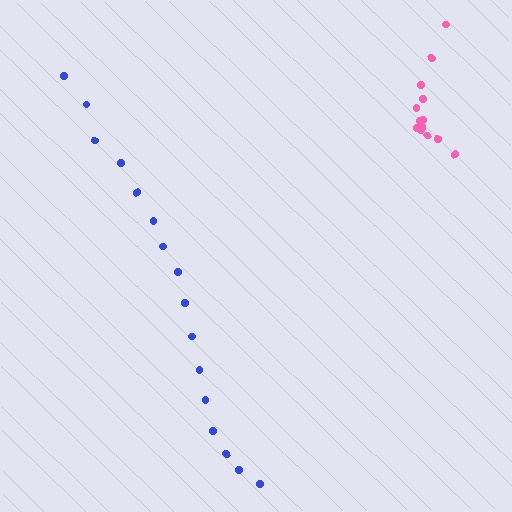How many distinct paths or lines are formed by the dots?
There are 2 distinct paths.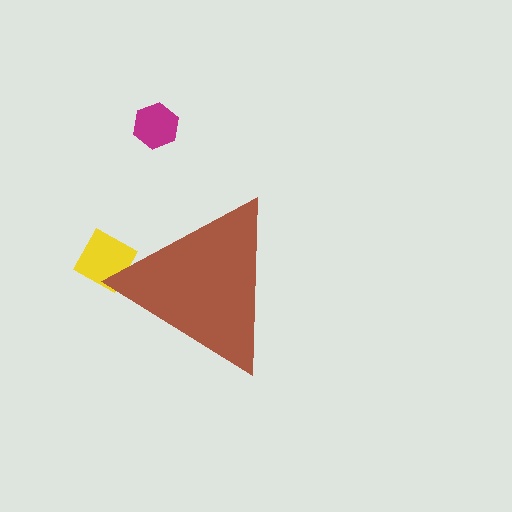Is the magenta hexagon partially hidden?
No, the magenta hexagon is fully visible.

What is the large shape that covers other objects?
A brown triangle.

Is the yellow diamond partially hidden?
Yes, the yellow diamond is partially hidden behind the brown triangle.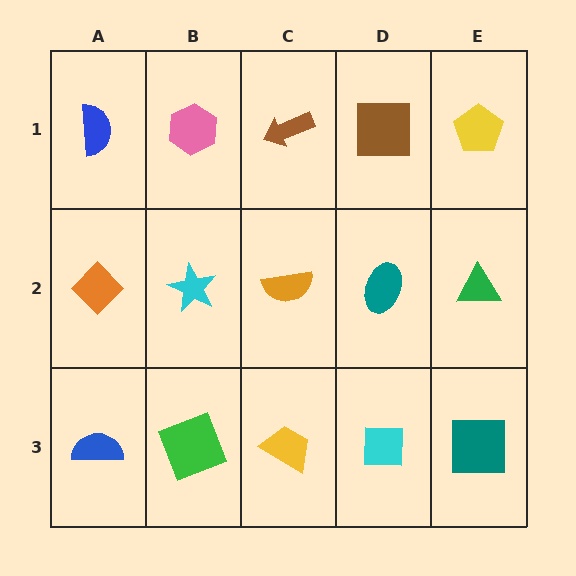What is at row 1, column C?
A brown arrow.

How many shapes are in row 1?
5 shapes.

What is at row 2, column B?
A cyan star.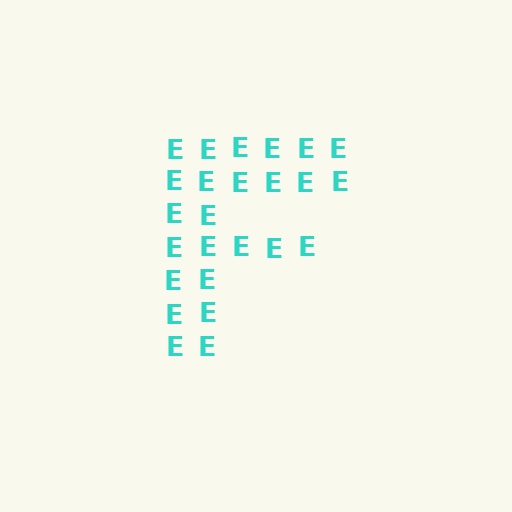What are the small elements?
The small elements are letter E's.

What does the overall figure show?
The overall figure shows the letter F.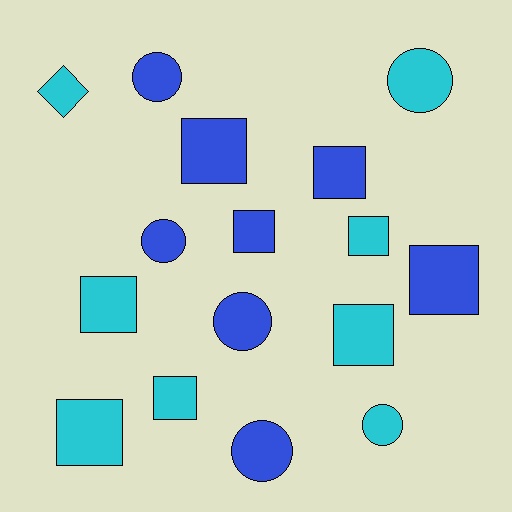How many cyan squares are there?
There are 5 cyan squares.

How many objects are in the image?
There are 16 objects.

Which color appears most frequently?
Cyan, with 8 objects.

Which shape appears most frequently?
Square, with 9 objects.